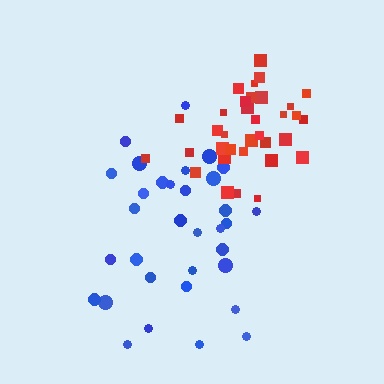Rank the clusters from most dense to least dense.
red, blue.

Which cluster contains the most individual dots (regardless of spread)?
Red (34).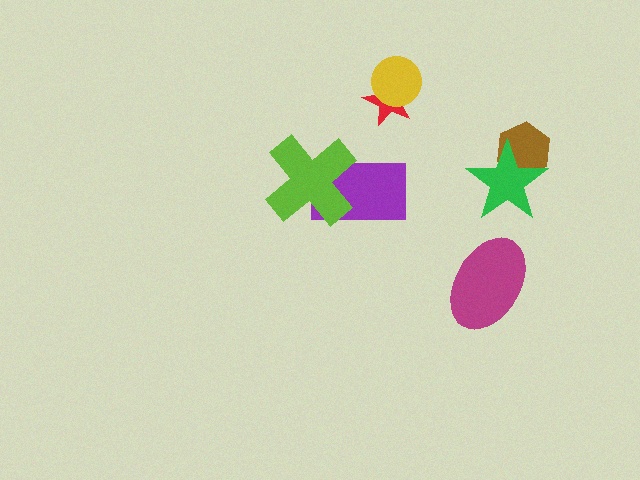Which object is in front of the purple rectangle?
The lime cross is in front of the purple rectangle.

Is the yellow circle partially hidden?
No, no other shape covers it.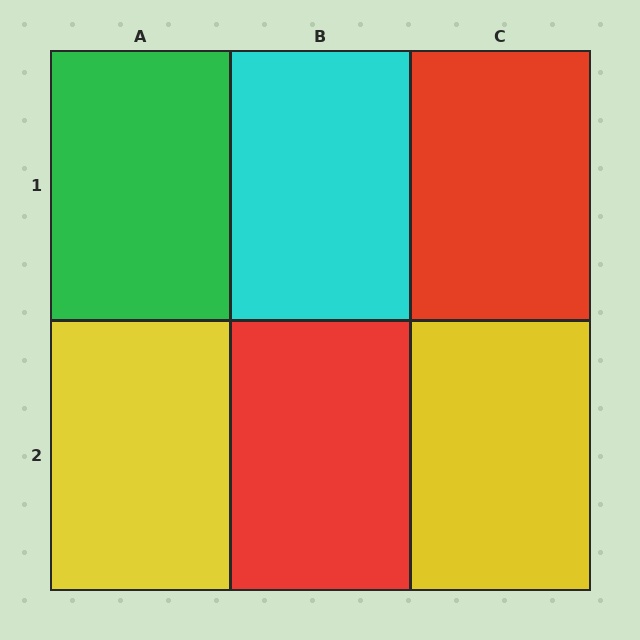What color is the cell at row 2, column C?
Yellow.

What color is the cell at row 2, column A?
Yellow.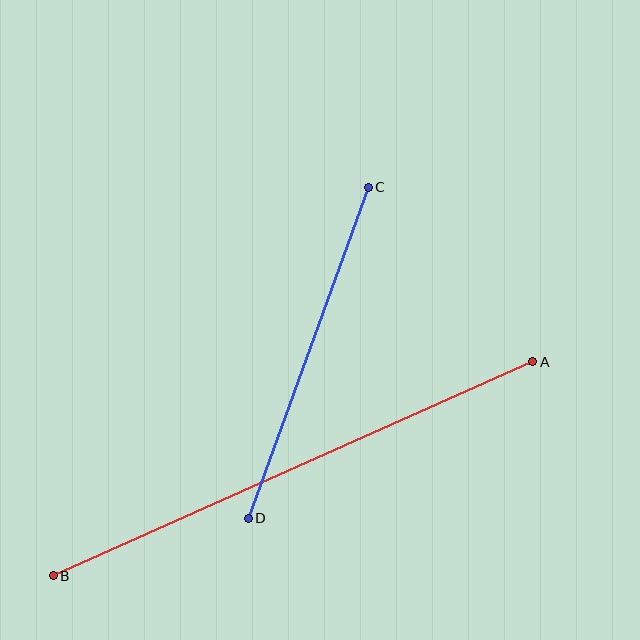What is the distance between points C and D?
The distance is approximately 352 pixels.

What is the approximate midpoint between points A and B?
The midpoint is at approximately (293, 469) pixels.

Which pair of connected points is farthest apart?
Points A and B are farthest apart.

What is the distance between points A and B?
The distance is approximately 525 pixels.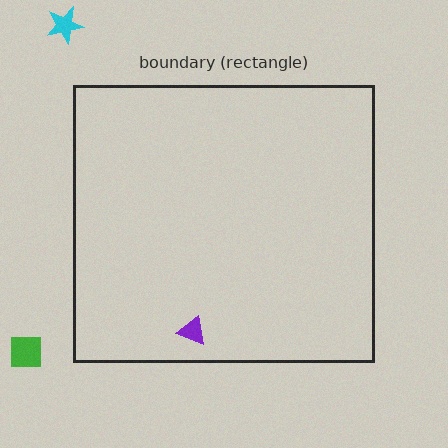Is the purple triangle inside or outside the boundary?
Inside.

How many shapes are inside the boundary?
1 inside, 2 outside.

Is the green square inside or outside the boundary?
Outside.